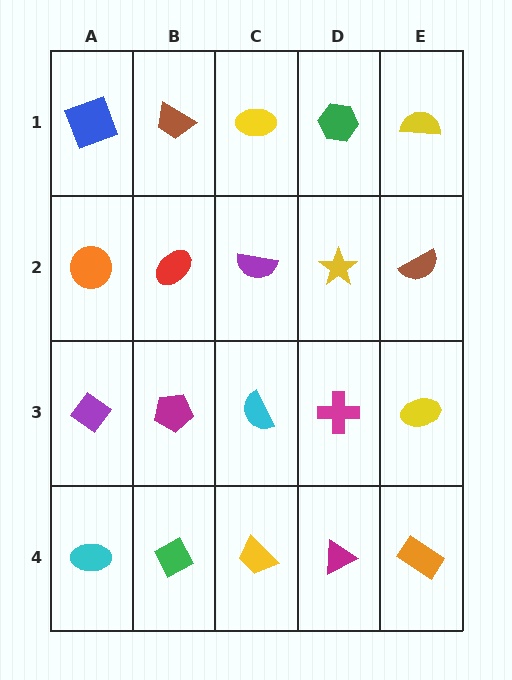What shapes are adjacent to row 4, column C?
A cyan semicircle (row 3, column C), a green diamond (row 4, column B), a magenta triangle (row 4, column D).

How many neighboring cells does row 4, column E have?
2.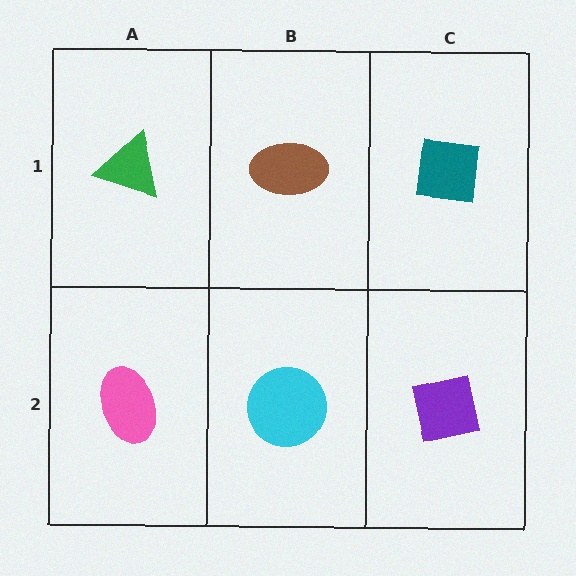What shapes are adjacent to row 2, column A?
A green triangle (row 1, column A), a cyan circle (row 2, column B).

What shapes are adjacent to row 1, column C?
A purple square (row 2, column C), a brown ellipse (row 1, column B).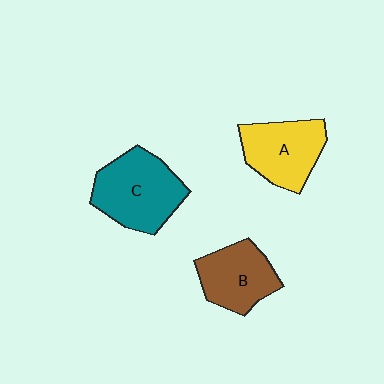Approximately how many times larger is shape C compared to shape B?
Approximately 1.3 times.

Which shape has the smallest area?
Shape B (brown).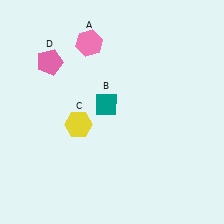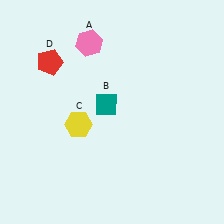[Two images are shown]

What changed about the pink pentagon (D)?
In Image 1, D is pink. In Image 2, it changed to red.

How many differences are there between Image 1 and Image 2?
There is 1 difference between the two images.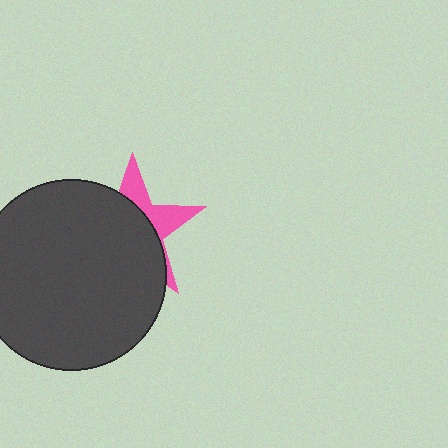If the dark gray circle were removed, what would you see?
You would see the complete pink star.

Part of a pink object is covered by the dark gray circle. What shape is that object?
It is a star.